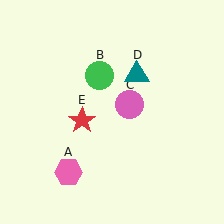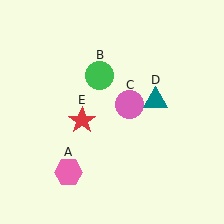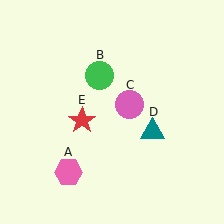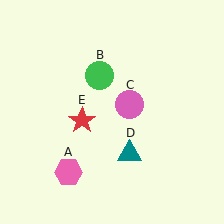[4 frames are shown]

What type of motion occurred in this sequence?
The teal triangle (object D) rotated clockwise around the center of the scene.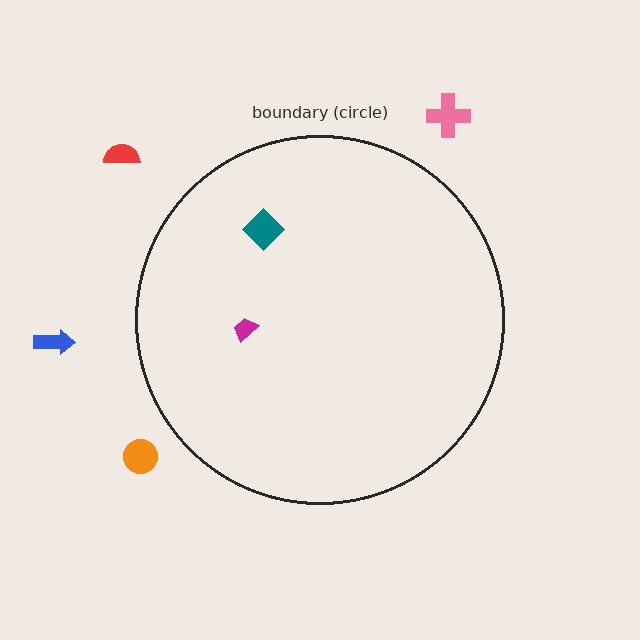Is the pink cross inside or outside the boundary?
Outside.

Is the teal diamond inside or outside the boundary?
Inside.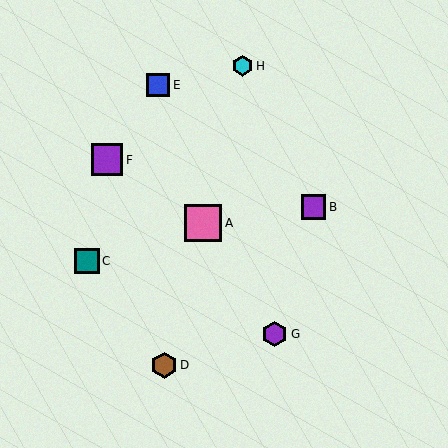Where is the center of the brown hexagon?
The center of the brown hexagon is at (164, 365).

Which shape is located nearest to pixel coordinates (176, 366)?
The brown hexagon (labeled D) at (164, 365) is nearest to that location.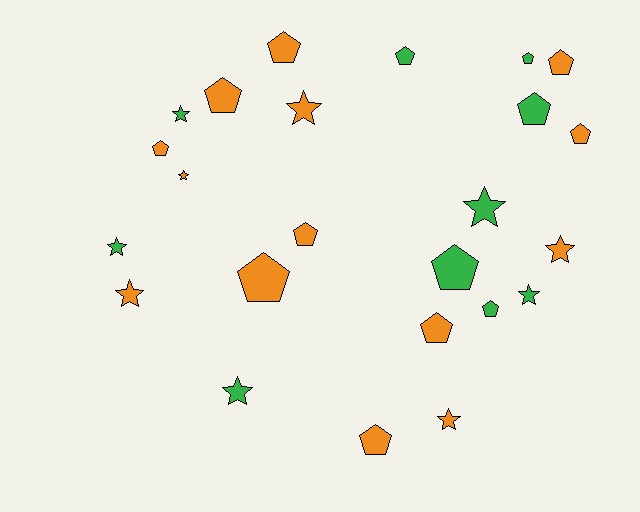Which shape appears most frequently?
Pentagon, with 14 objects.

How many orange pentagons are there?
There are 9 orange pentagons.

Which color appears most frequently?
Orange, with 14 objects.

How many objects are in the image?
There are 24 objects.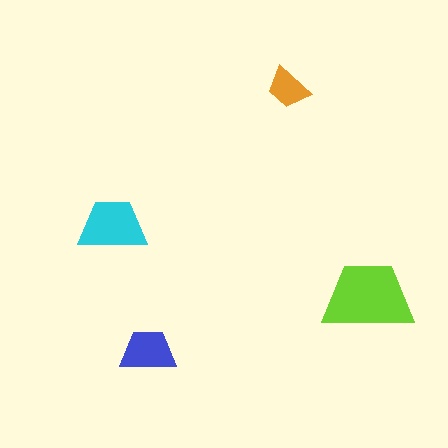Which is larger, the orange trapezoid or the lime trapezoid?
The lime one.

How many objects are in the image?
There are 4 objects in the image.